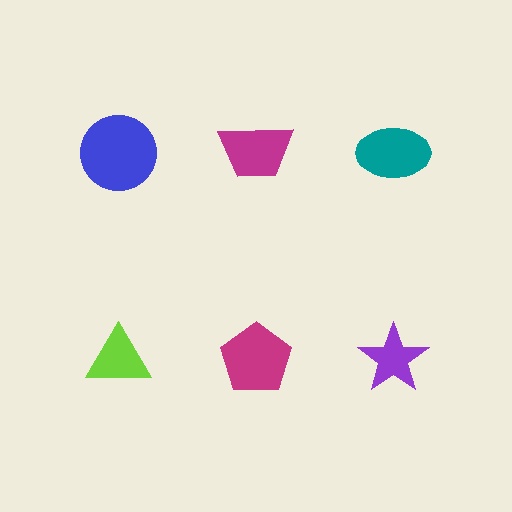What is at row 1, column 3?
A teal ellipse.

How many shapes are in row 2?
3 shapes.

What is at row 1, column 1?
A blue circle.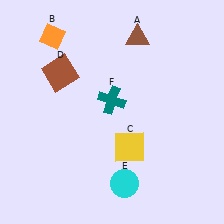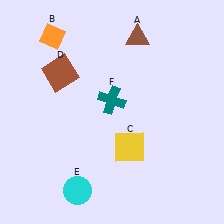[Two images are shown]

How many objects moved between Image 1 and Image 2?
1 object moved between the two images.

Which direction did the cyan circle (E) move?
The cyan circle (E) moved left.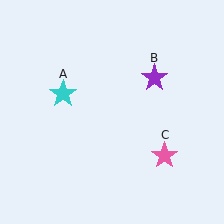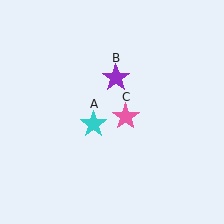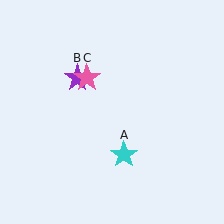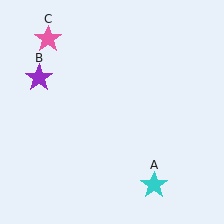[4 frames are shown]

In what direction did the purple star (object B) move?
The purple star (object B) moved left.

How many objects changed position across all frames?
3 objects changed position: cyan star (object A), purple star (object B), pink star (object C).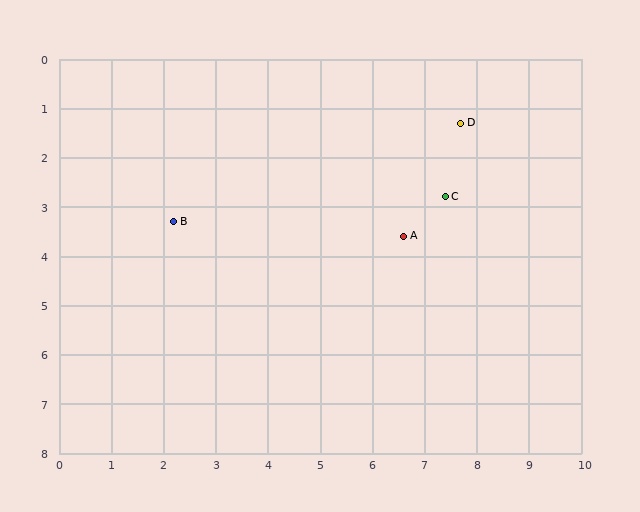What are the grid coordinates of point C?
Point C is at approximately (7.4, 2.8).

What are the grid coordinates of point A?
Point A is at approximately (6.6, 3.6).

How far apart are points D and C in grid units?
Points D and C are about 1.5 grid units apart.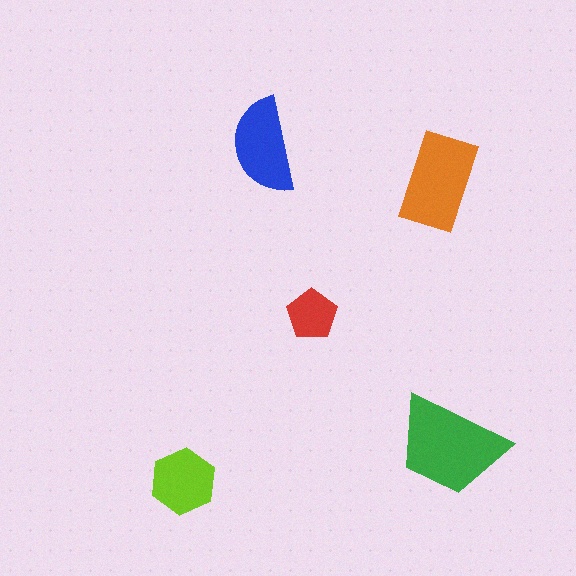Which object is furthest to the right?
The green trapezoid is rightmost.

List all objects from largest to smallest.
The green trapezoid, the orange rectangle, the blue semicircle, the lime hexagon, the red pentagon.